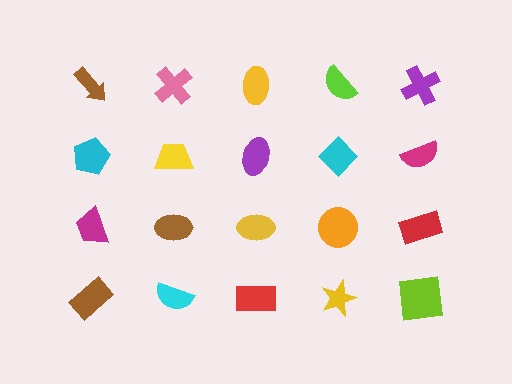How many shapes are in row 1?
5 shapes.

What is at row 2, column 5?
A magenta semicircle.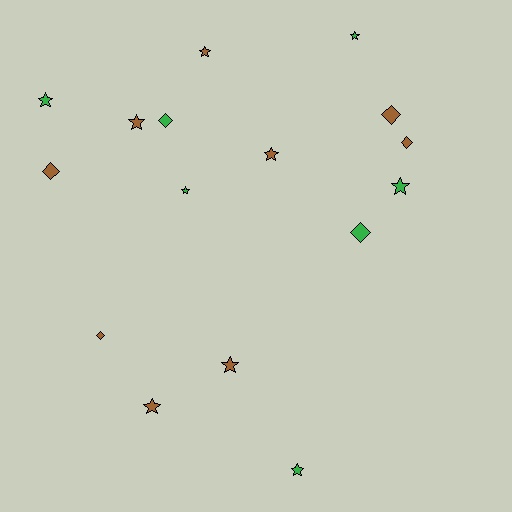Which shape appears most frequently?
Star, with 10 objects.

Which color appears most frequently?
Brown, with 9 objects.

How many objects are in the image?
There are 16 objects.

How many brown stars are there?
There are 5 brown stars.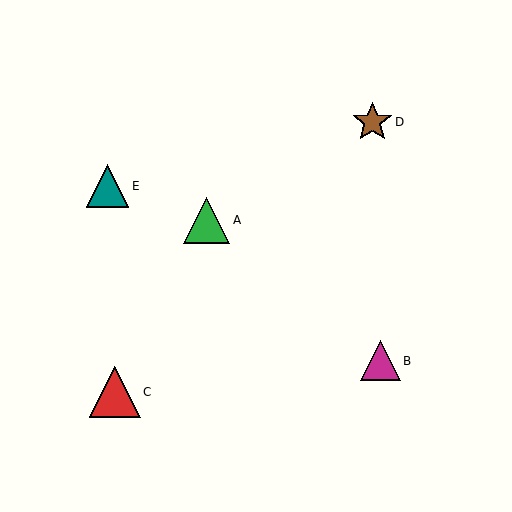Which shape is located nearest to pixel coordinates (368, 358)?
The magenta triangle (labeled B) at (380, 361) is nearest to that location.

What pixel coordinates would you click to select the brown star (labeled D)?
Click at (372, 122) to select the brown star D.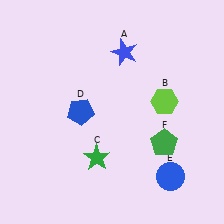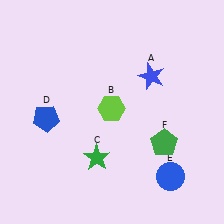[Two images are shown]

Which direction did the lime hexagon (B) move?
The lime hexagon (B) moved left.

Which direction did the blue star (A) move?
The blue star (A) moved right.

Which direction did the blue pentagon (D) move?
The blue pentagon (D) moved left.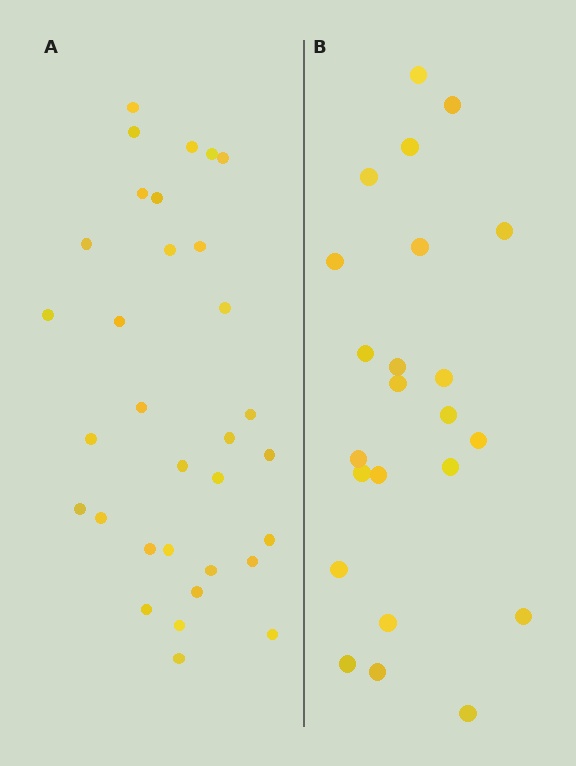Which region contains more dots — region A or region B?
Region A (the left region) has more dots.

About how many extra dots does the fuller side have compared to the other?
Region A has roughly 8 or so more dots than region B.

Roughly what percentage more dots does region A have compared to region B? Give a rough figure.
About 40% more.